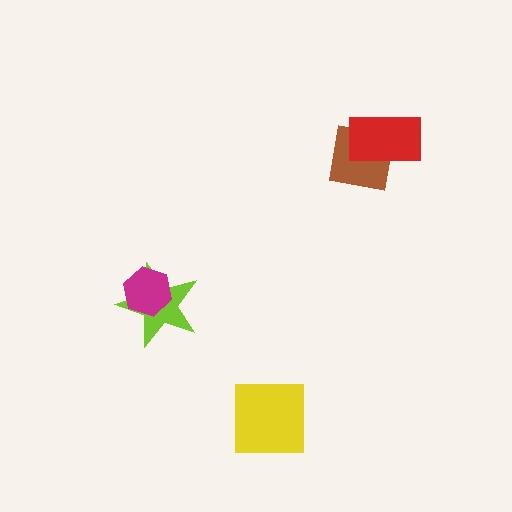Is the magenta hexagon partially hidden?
No, no other shape covers it.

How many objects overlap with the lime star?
1 object overlaps with the lime star.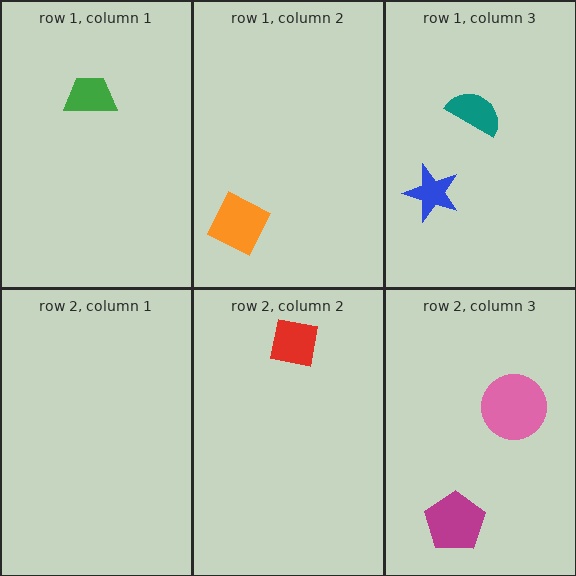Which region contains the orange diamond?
The row 1, column 2 region.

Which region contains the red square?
The row 2, column 2 region.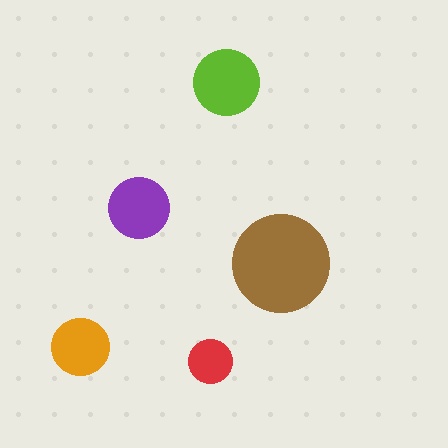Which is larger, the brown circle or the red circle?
The brown one.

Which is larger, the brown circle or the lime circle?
The brown one.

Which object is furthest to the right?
The brown circle is rightmost.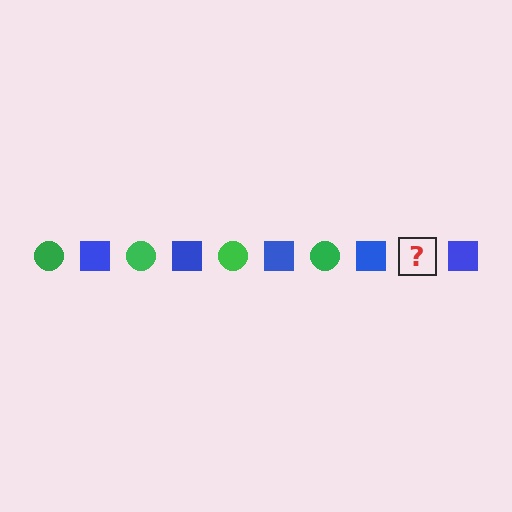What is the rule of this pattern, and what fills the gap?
The rule is that the pattern alternates between green circle and blue square. The gap should be filled with a green circle.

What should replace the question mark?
The question mark should be replaced with a green circle.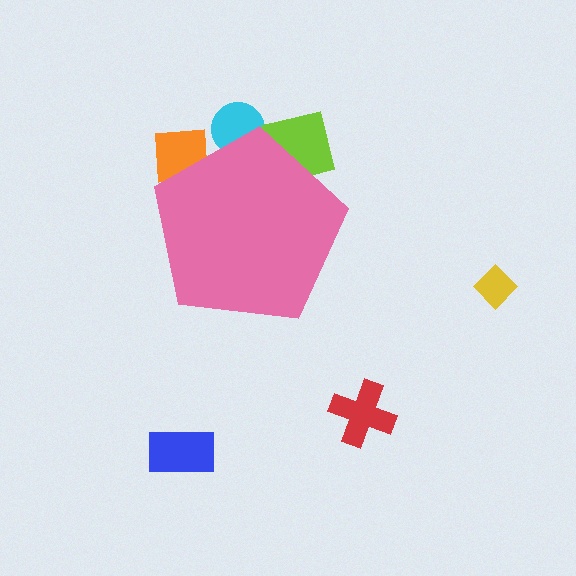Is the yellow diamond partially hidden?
No, the yellow diamond is fully visible.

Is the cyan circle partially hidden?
Yes, the cyan circle is partially hidden behind the pink pentagon.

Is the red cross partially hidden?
No, the red cross is fully visible.